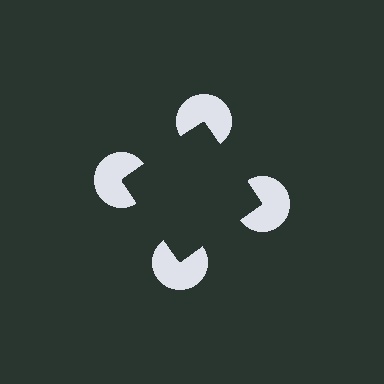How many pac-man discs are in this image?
There are 4 — one at each vertex of the illusory square.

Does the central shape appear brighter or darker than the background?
It typically appears slightly darker than the background, even though no actual brightness change is drawn.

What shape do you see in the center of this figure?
An illusory square — its edges are inferred from the aligned wedge cuts in the pac-man discs, not physically drawn.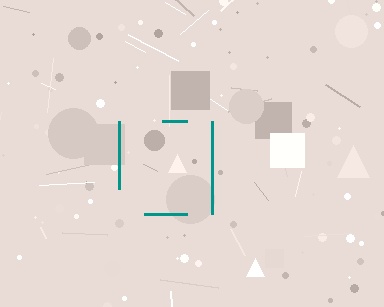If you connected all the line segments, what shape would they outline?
They would outline a square.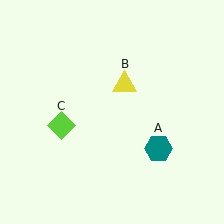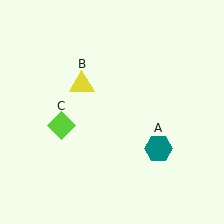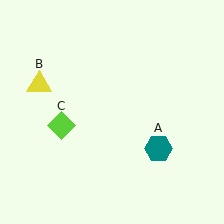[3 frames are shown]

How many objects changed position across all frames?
1 object changed position: yellow triangle (object B).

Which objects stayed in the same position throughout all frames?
Teal hexagon (object A) and lime diamond (object C) remained stationary.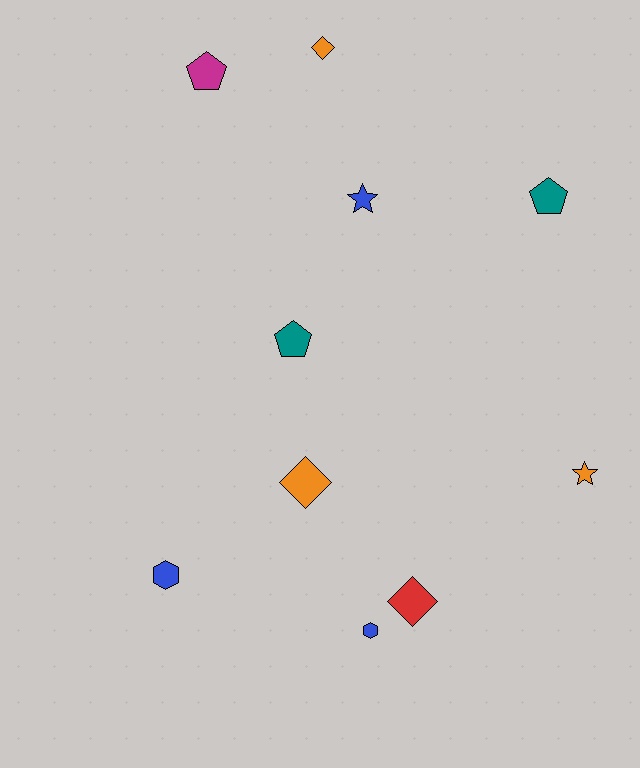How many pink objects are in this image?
There are no pink objects.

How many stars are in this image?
There are 2 stars.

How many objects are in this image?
There are 10 objects.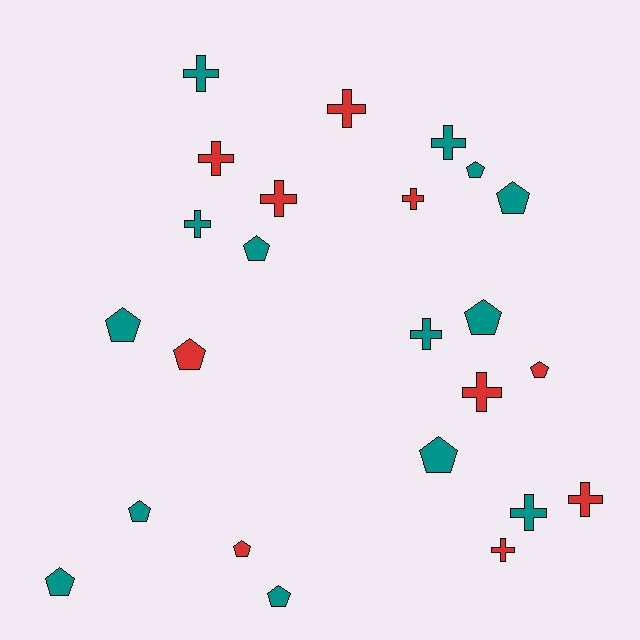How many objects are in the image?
There are 24 objects.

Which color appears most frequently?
Teal, with 14 objects.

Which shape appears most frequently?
Cross, with 12 objects.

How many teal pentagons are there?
There are 9 teal pentagons.